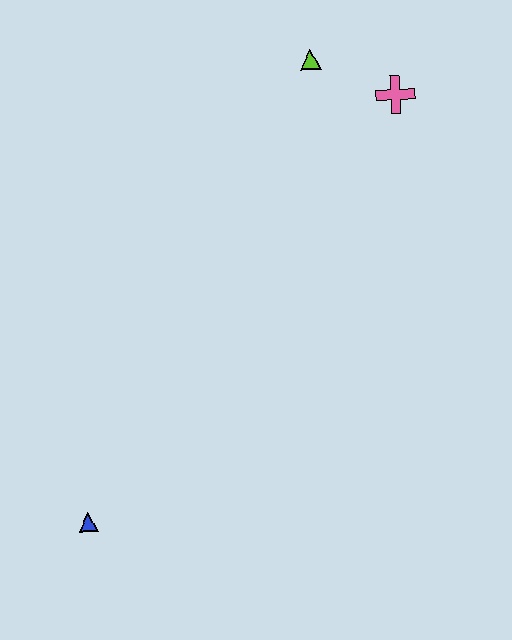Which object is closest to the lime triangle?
The pink cross is closest to the lime triangle.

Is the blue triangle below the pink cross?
Yes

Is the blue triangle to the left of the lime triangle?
Yes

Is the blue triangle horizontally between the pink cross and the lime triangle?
No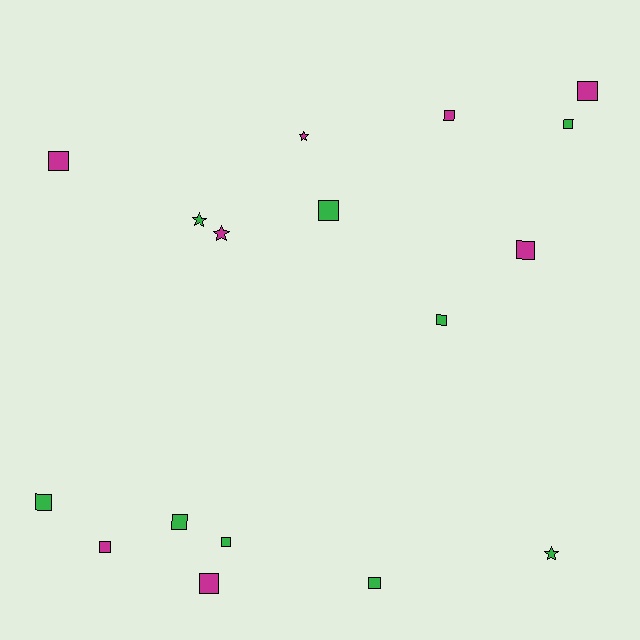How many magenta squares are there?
There are 6 magenta squares.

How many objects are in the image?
There are 17 objects.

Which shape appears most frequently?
Square, with 13 objects.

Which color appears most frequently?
Green, with 9 objects.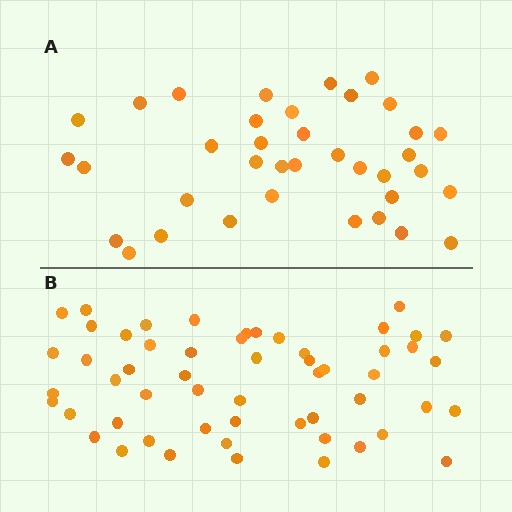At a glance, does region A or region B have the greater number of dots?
Region B (the bottom region) has more dots.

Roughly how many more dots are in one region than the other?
Region B has approximately 20 more dots than region A.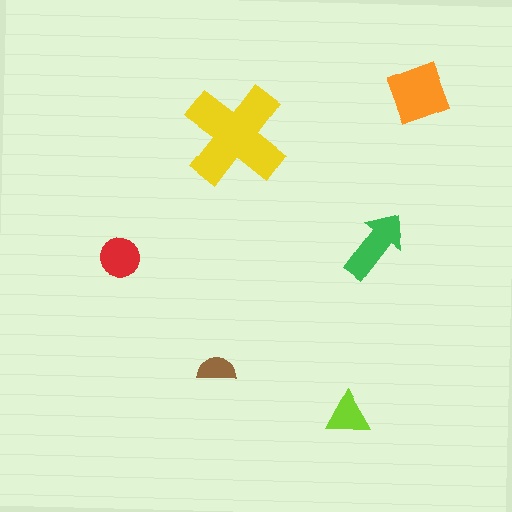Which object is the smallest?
The brown semicircle.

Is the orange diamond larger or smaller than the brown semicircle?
Larger.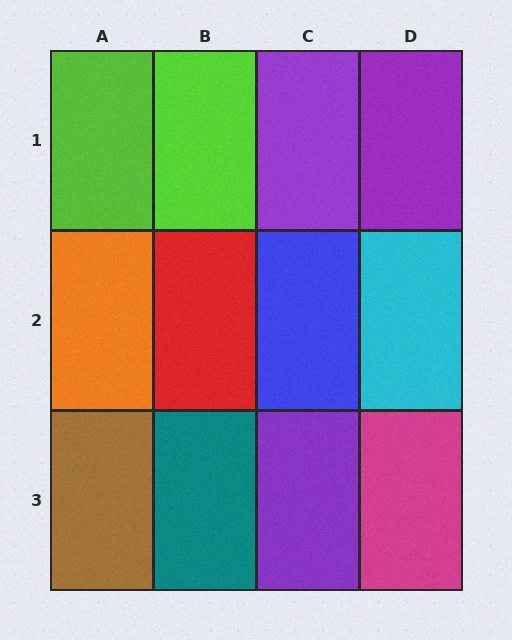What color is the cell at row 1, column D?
Purple.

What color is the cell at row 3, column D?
Magenta.